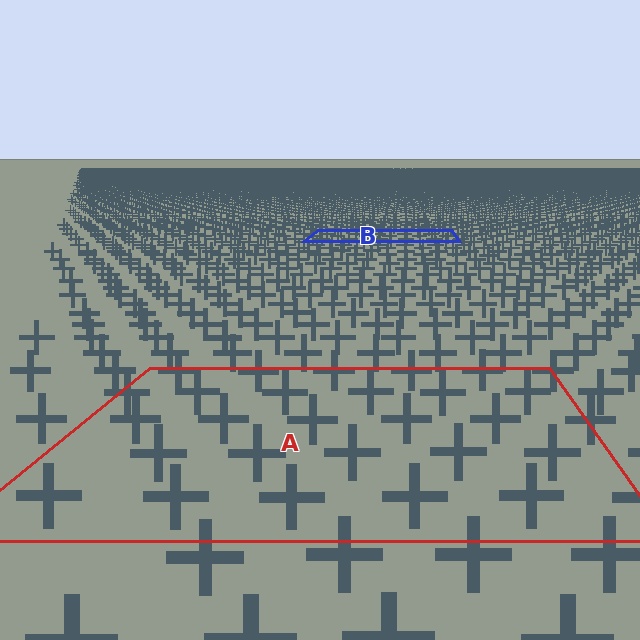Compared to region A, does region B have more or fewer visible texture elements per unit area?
Region B has more texture elements per unit area — they are packed more densely because it is farther away.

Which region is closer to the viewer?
Region A is closer. The texture elements there are larger and more spread out.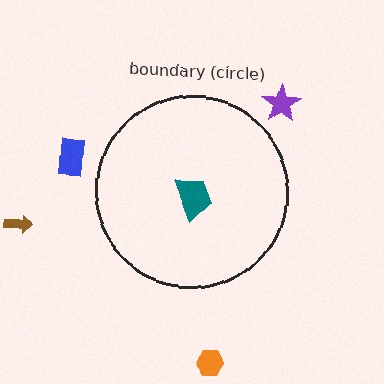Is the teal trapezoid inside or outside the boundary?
Inside.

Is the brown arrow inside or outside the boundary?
Outside.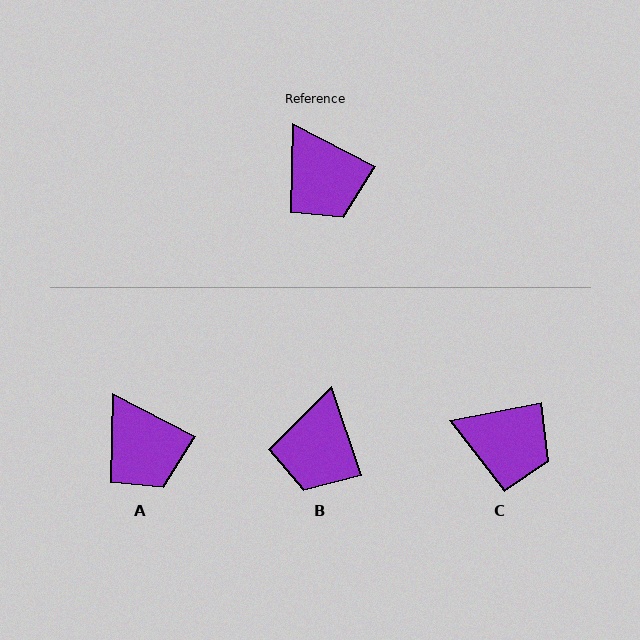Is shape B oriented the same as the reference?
No, it is off by about 44 degrees.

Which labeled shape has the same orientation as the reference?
A.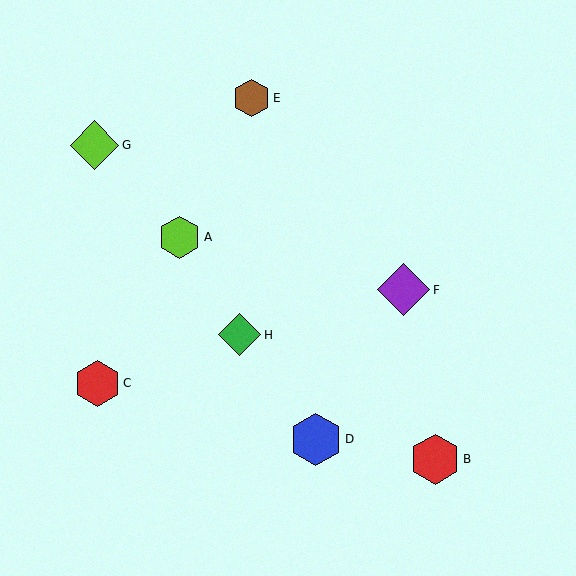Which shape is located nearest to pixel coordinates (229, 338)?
The green diamond (labeled H) at (240, 335) is nearest to that location.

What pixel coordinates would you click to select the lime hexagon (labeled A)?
Click at (180, 237) to select the lime hexagon A.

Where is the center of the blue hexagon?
The center of the blue hexagon is at (316, 439).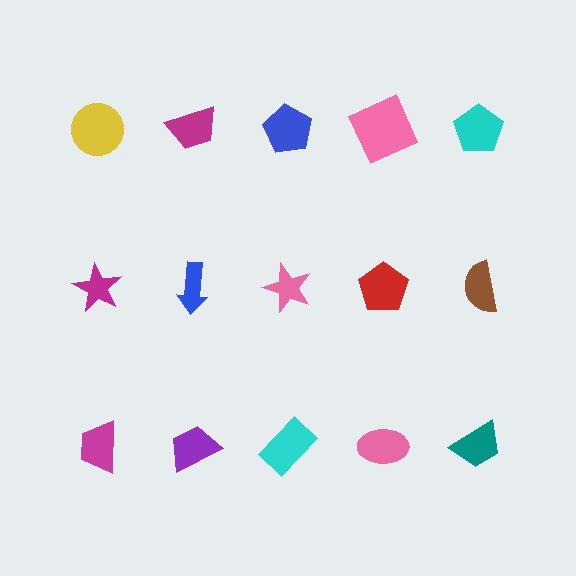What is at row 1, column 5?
A cyan pentagon.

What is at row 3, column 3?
A cyan rectangle.